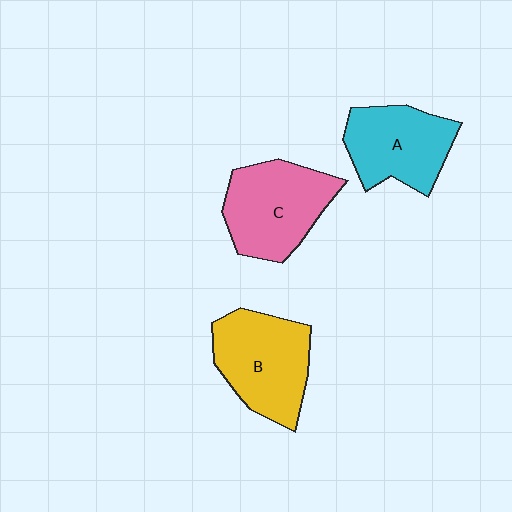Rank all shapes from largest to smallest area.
From largest to smallest: B (yellow), C (pink), A (cyan).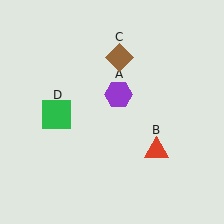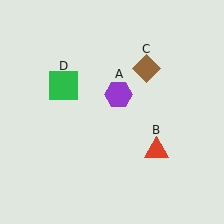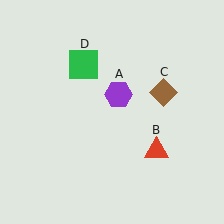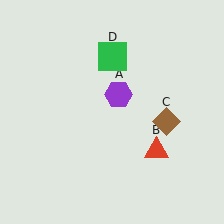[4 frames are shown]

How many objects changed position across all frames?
2 objects changed position: brown diamond (object C), green square (object D).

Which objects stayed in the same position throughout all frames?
Purple hexagon (object A) and red triangle (object B) remained stationary.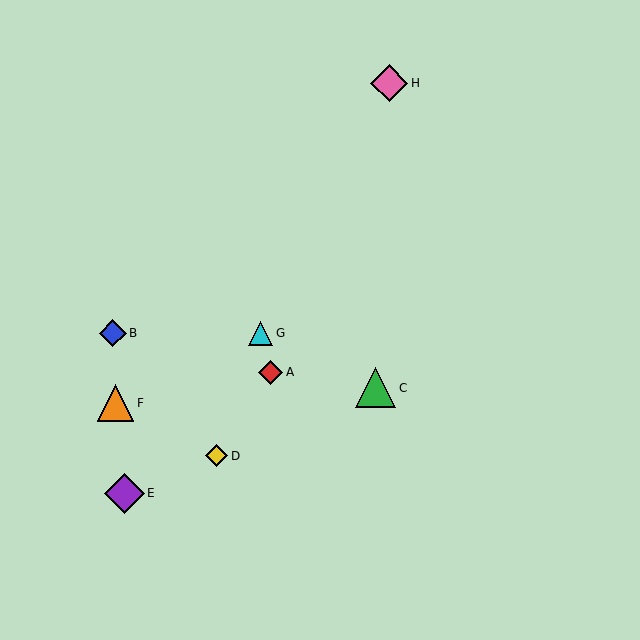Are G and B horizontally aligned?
Yes, both are at y≈333.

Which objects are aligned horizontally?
Objects B, G are aligned horizontally.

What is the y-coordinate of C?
Object C is at y≈388.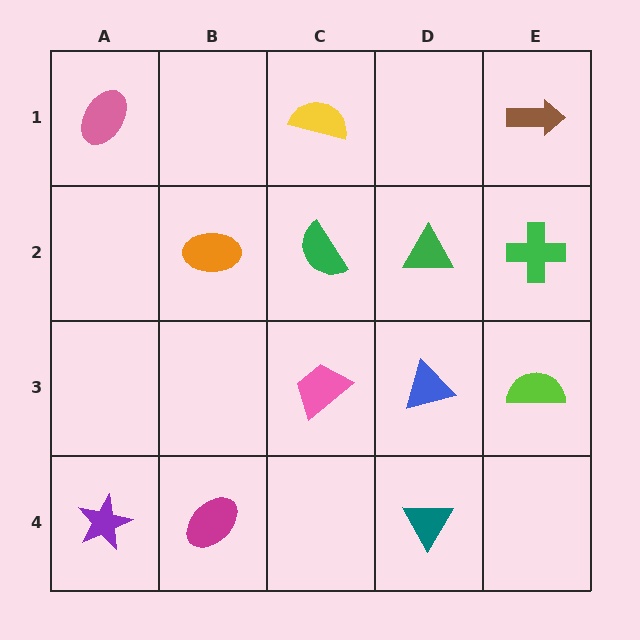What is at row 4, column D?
A teal triangle.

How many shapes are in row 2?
4 shapes.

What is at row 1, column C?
A yellow semicircle.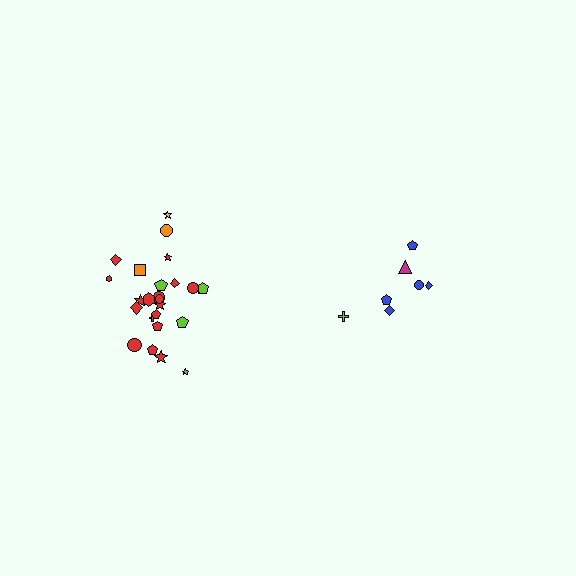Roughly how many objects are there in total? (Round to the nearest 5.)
Roughly 30 objects in total.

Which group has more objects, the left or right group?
The left group.